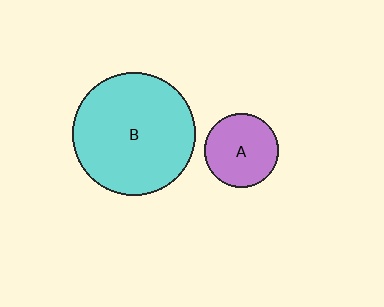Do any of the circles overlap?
No, none of the circles overlap.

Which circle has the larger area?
Circle B (cyan).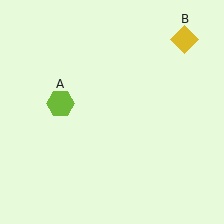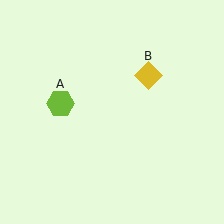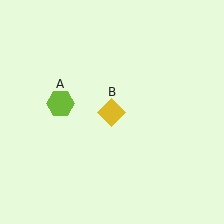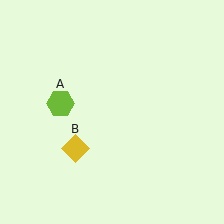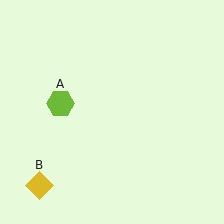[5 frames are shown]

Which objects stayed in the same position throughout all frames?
Lime hexagon (object A) remained stationary.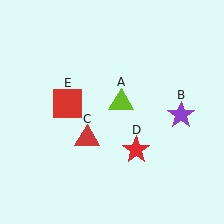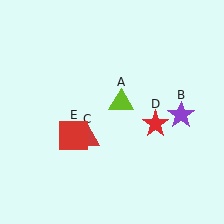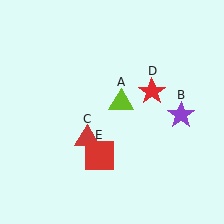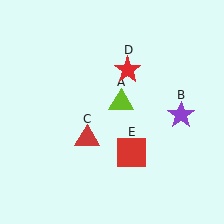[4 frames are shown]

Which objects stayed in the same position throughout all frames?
Lime triangle (object A) and purple star (object B) and red triangle (object C) remained stationary.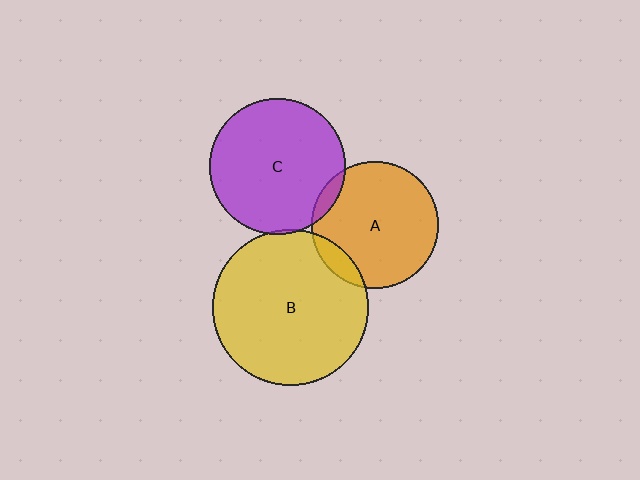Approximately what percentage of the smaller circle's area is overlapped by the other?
Approximately 5%.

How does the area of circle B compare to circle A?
Approximately 1.5 times.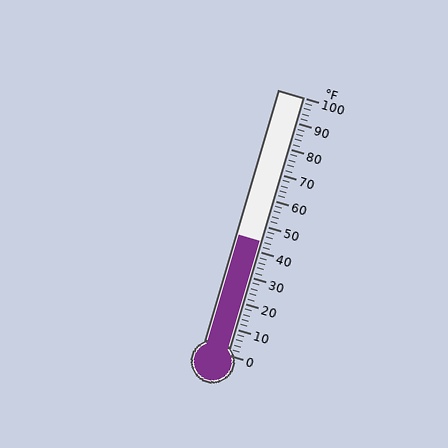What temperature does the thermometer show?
The thermometer shows approximately 44°F.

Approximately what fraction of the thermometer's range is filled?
The thermometer is filled to approximately 45% of its range.